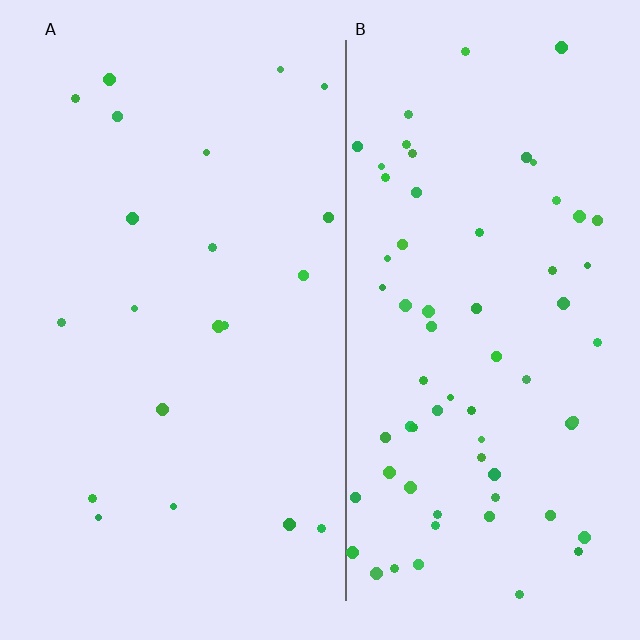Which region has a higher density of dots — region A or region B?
B (the right).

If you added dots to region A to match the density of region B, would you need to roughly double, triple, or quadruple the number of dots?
Approximately triple.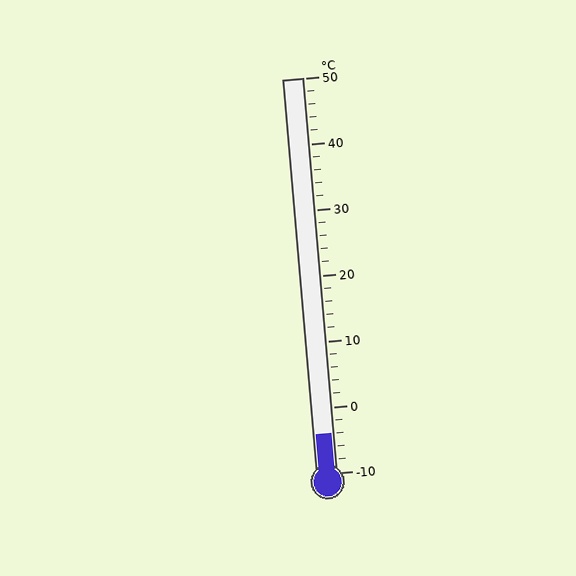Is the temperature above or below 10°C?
The temperature is below 10°C.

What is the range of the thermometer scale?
The thermometer scale ranges from -10°C to 50°C.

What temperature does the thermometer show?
The thermometer shows approximately -4°C.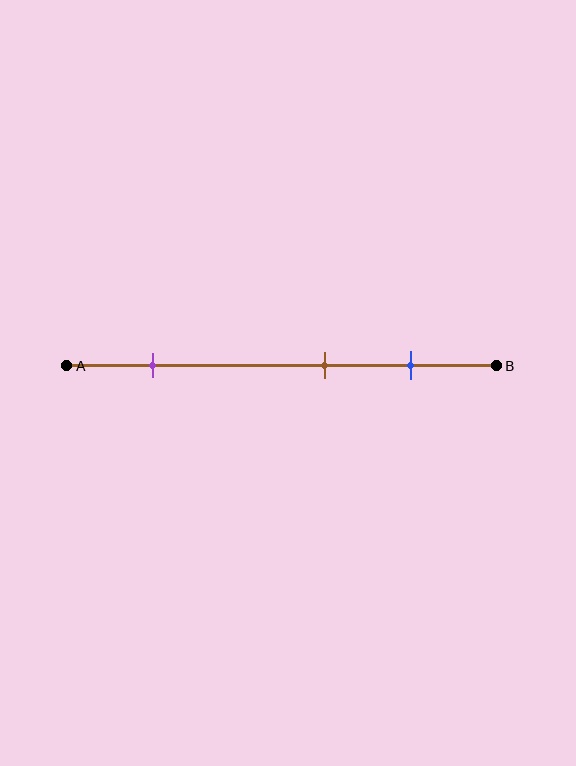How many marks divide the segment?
There are 3 marks dividing the segment.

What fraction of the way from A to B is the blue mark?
The blue mark is approximately 80% (0.8) of the way from A to B.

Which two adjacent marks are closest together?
The brown and blue marks are the closest adjacent pair.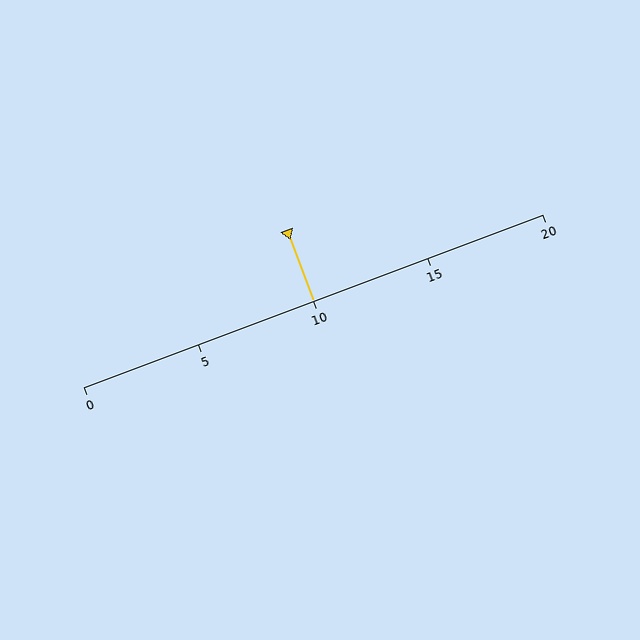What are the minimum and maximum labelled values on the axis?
The axis runs from 0 to 20.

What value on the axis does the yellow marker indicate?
The marker indicates approximately 10.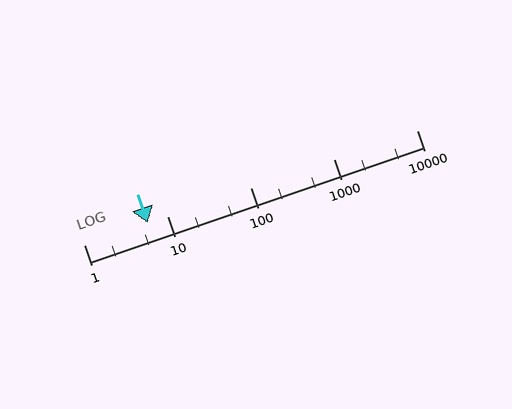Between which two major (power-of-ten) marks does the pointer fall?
The pointer is between 1 and 10.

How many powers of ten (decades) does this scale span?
The scale spans 4 decades, from 1 to 10000.